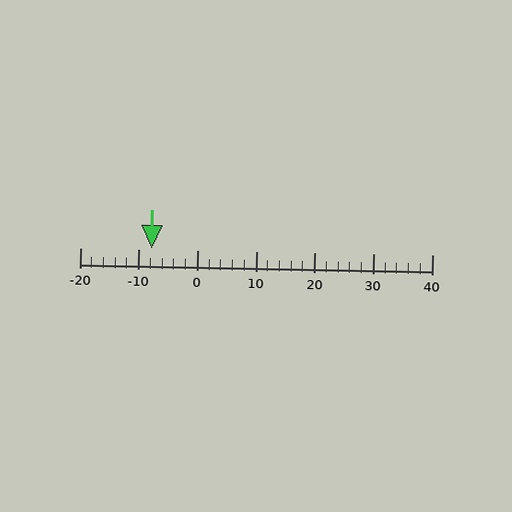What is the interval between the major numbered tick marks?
The major tick marks are spaced 10 units apart.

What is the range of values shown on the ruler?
The ruler shows values from -20 to 40.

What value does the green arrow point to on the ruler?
The green arrow points to approximately -8.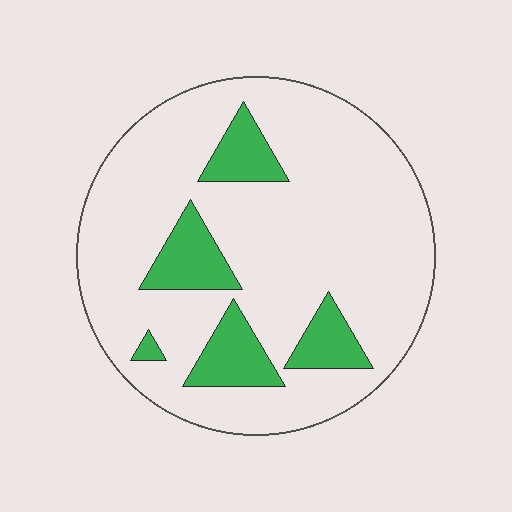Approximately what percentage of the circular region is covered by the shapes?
Approximately 15%.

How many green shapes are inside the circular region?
5.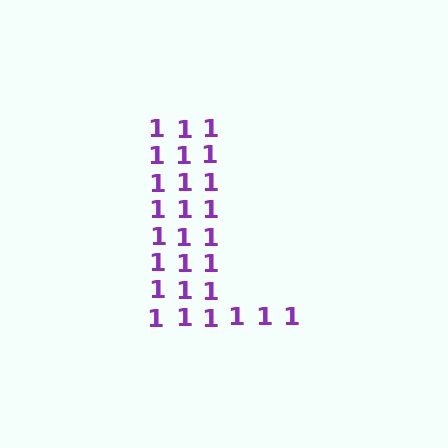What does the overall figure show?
The overall figure shows the letter L.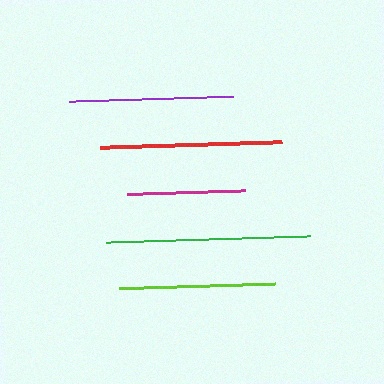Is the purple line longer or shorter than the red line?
The red line is longer than the purple line.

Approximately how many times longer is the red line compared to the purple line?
The red line is approximately 1.1 times the length of the purple line.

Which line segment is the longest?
The green line is the longest at approximately 205 pixels.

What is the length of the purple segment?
The purple segment is approximately 163 pixels long.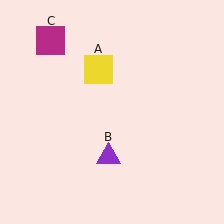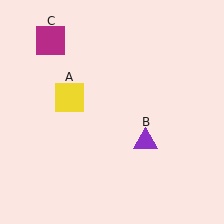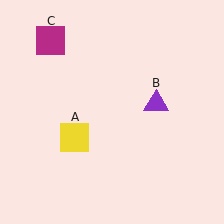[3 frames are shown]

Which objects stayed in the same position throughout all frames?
Magenta square (object C) remained stationary.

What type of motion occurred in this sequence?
The yellow square (object A), purple triangle (object B) rotated counterclockwise around the center of the scene.